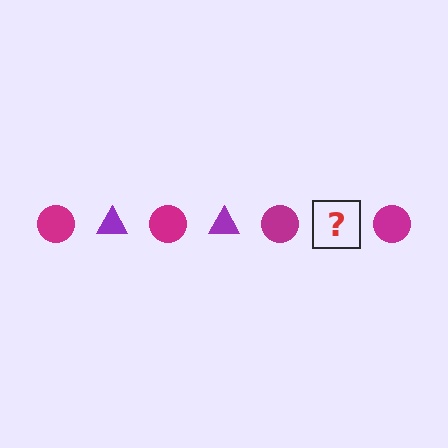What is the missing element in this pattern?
The missing element is a purple triangle.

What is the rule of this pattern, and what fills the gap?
The rule is that the pattern alternates between magenta circle and purple triangle. The gap should be filled with a purple triangle.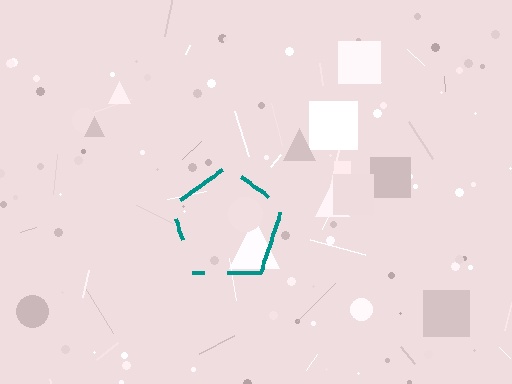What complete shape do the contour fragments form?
The contour fragments form a pentagon.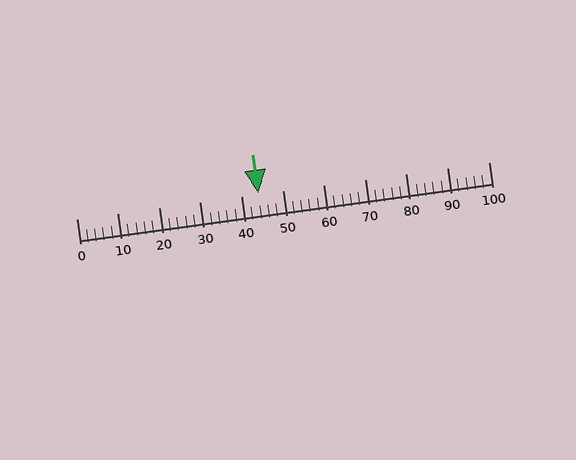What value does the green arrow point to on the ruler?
The green arrow points to approximately 44.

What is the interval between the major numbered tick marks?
The major tick marks are spaced 10 units apart.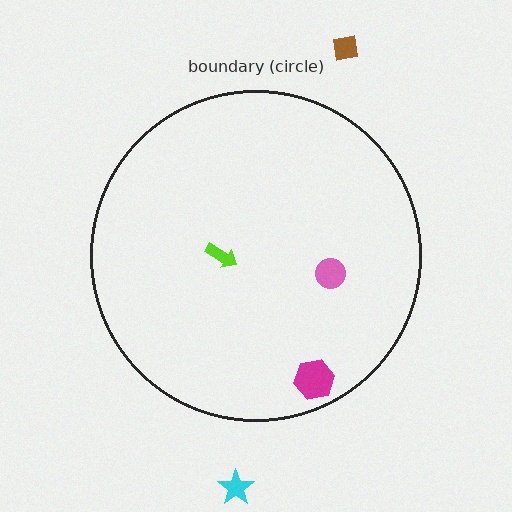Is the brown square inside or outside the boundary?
Outside.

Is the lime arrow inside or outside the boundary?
Inside.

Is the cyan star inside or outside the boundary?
Outside.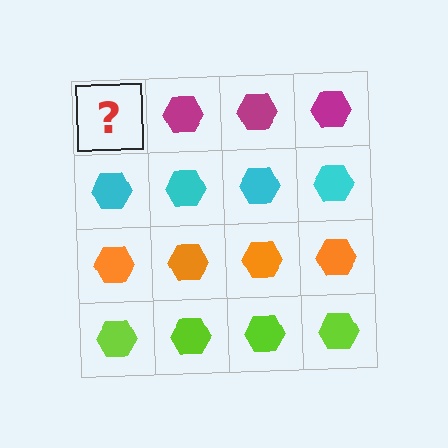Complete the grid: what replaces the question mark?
The question mark should be replaced with a magenta hexagon.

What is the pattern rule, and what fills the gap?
The rule is that each row has a consistent color. The gap should be filled with a magenta hexagon.